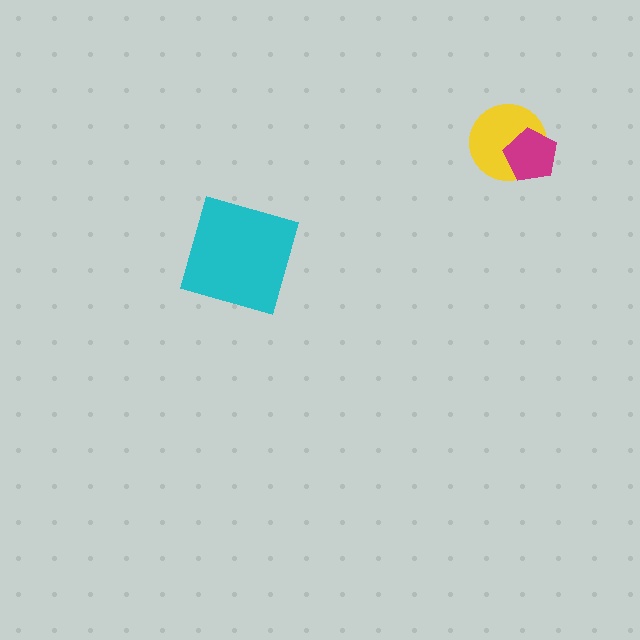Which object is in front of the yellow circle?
The magenta pentagon is in front of the yellow circle.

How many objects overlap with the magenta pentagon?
1 object overlaps with the magenta pentagon.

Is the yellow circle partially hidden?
Yes, it is partially covered by another shape.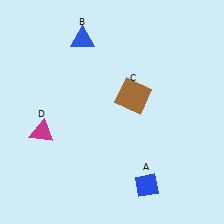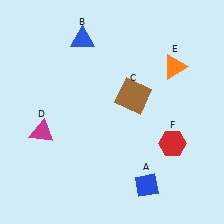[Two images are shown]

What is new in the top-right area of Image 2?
An orange triangle (E) was added in the top-right area of Image 2.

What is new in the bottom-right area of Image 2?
A red hexagon (F) was added in the bottom-right area of Image 2.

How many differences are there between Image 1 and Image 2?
There are 2 differences between the two images.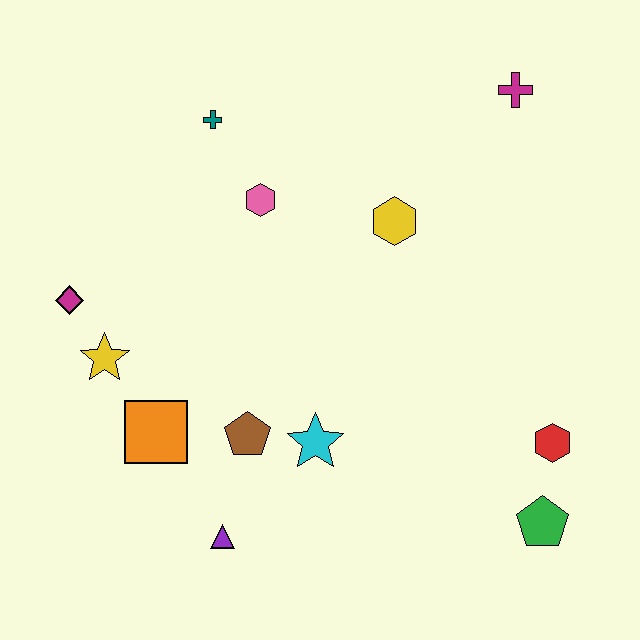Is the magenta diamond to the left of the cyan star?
Yes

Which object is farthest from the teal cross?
The green pentagon is farthest from the teal cross.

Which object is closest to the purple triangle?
The brown pentagon is closest to the purple triangle.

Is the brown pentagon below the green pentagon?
No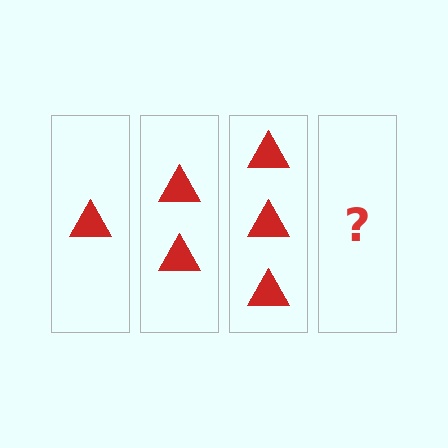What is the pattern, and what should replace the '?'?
The pattern is that each step adds one more triangle. The '?' should be 4 triangles.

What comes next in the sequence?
The next element should be 4 triangles.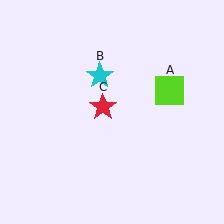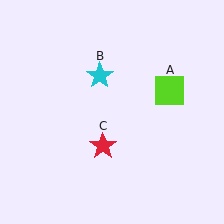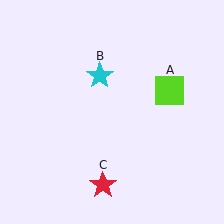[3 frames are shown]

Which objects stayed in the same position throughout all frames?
Lime square (object A) and cyan star (object B) remained stationary.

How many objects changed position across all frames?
1 object changed position: red star (object C).